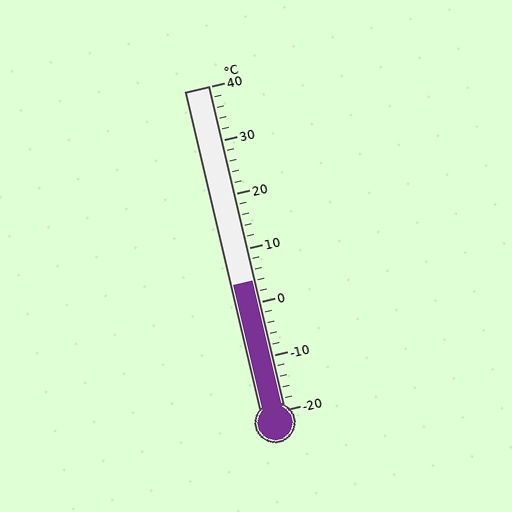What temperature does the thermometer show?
The thermometer shows approximately 4°C.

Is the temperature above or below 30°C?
The temperature is below 30°C.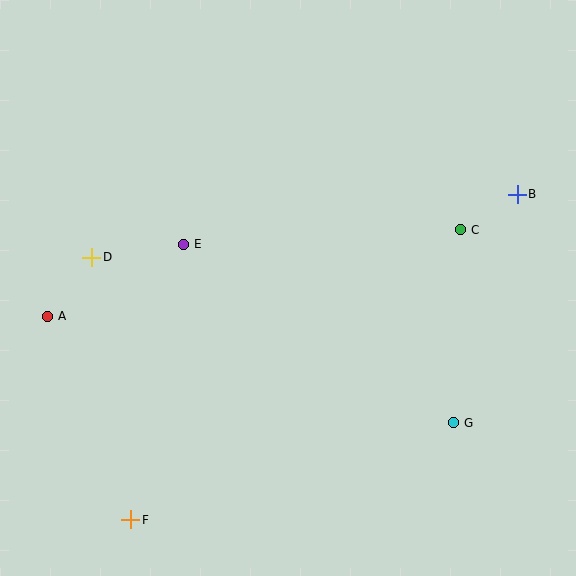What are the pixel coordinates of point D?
Point D is at (92, 257).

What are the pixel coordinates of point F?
Point F is at (131, 520).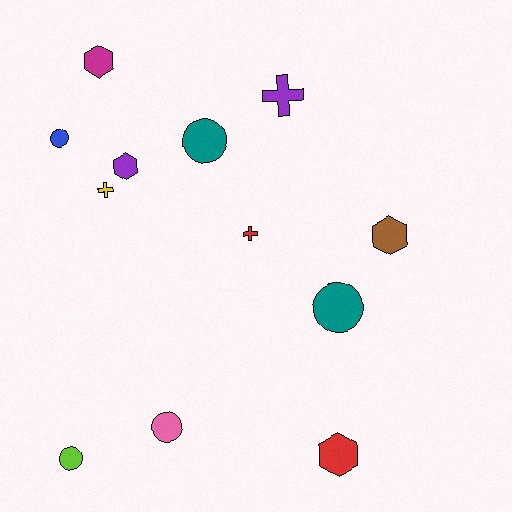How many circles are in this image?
There are 5 circles.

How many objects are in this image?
There are 12 objects.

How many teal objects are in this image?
There are 2 teal objects.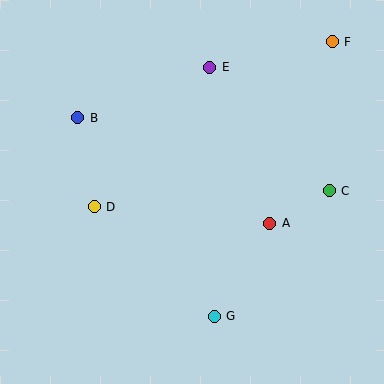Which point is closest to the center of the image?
Point A at (270, 223) is closest to the center.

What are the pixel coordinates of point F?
Point F is at (332, 42).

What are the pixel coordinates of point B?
Point B is at (78, 118).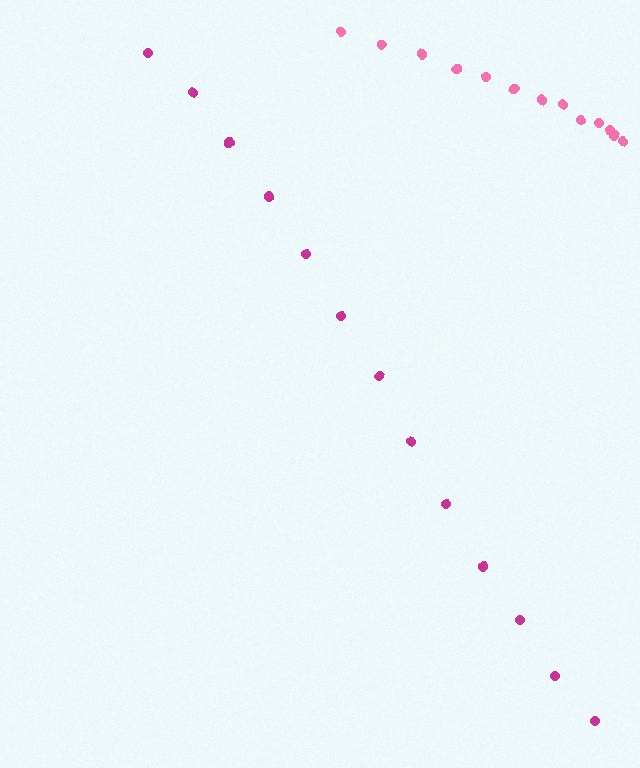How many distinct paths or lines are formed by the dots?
There are 2 distinct paths.